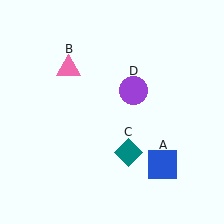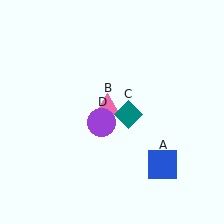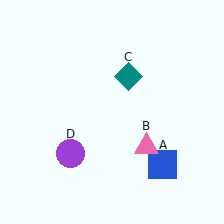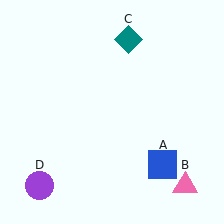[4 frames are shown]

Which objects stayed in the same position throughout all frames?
Blue square (object A) remained stationary.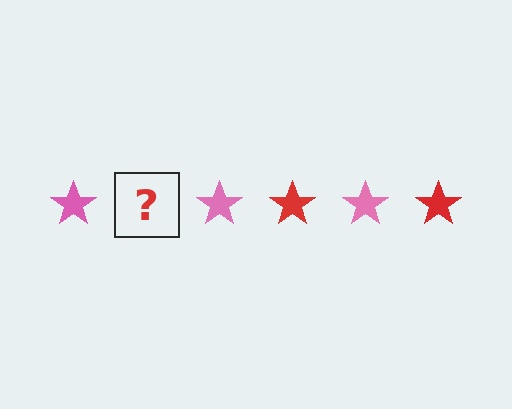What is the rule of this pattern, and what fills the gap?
The rule is that the pattern cycles through pink, red stars. The gap should be filled with a red star.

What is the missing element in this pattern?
The missing element is a red star.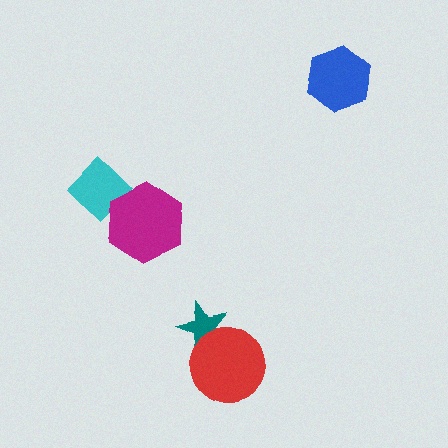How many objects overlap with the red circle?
1 object overlaps with the red circle.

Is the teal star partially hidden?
Yes, it is partially covered by another shape.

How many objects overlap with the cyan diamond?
1 object overlaps with the cyan diamond.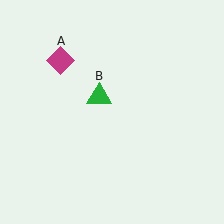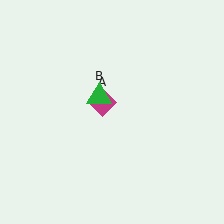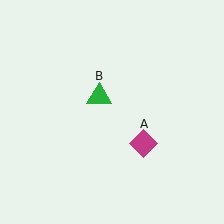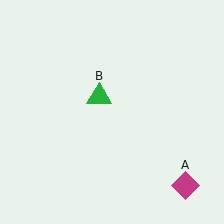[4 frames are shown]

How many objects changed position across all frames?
1 object changed position: magenta diamond (object A).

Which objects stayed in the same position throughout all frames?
Green triangle (object B) remained stationary.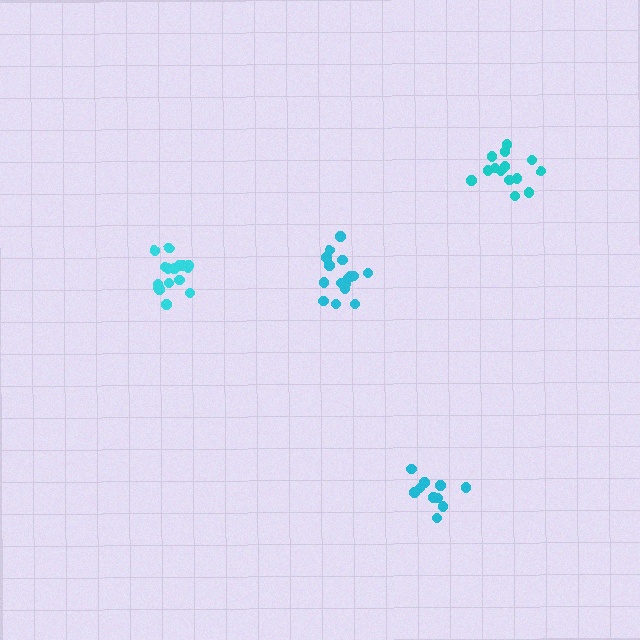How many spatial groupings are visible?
There are 4 spatial groupings.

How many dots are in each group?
Group 1: 16 dots, Group 2: 16 dots, Group 3: 14 dots, Group 4: 10 dots (56 total).